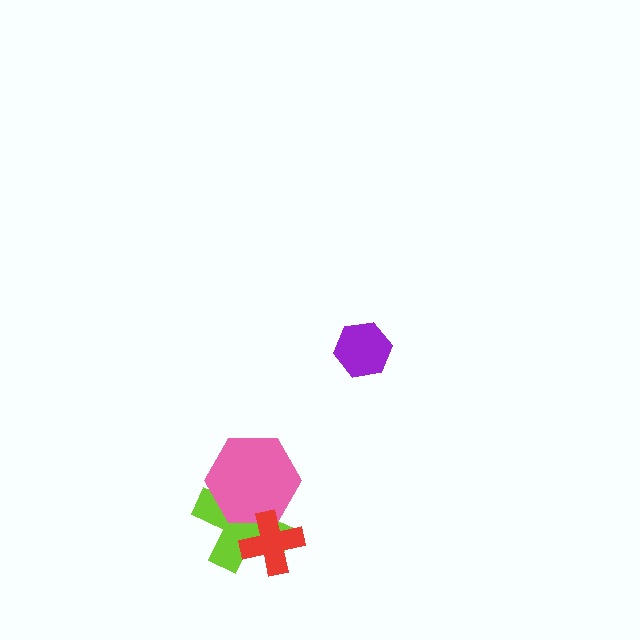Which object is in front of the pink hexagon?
The red cross is in front of the pink hexagon.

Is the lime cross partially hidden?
Yes, it is partially covered by another shape.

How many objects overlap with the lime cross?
2 objects overlap with the lime cross.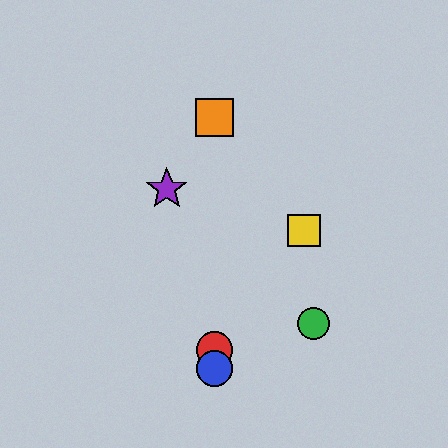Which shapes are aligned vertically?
The red circle, the blue circle, the orange square are aligned vertically.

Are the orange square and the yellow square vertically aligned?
No, the orange square is at x≈215 and the yellow square is at x≈304.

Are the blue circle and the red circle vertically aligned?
Yes, both are at x≈215.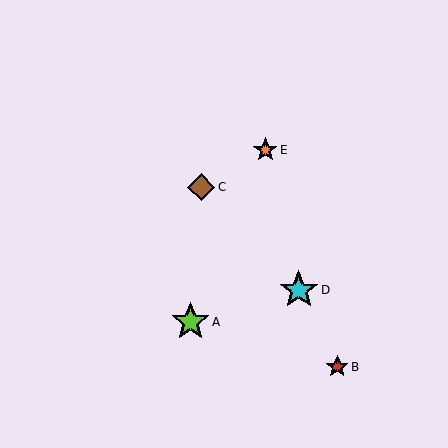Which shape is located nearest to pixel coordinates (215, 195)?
The brown diamond (labeled C) at (201, 187) is nearest to that location.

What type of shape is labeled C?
Shape C is a brown diamond.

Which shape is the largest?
The cyan star (labeled D) is the largest.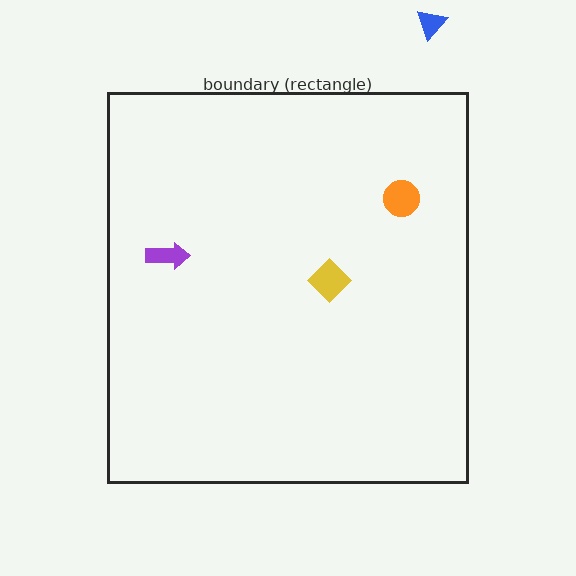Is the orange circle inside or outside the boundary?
Inside.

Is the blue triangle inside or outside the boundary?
Outside.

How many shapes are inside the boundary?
3 inside, 1 outside.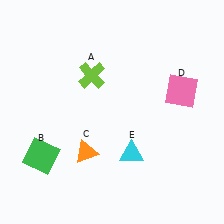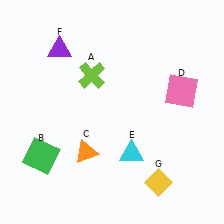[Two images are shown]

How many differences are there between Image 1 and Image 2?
There are 2 differences between the two images.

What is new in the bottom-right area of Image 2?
A yellow diamond (G) was added in the bottom-right area of Image 2.